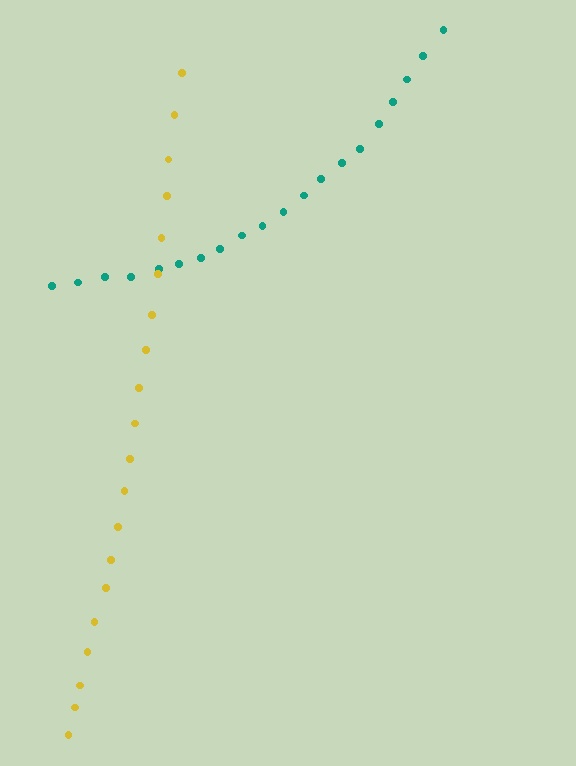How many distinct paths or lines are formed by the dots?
There are 2 distinct paths.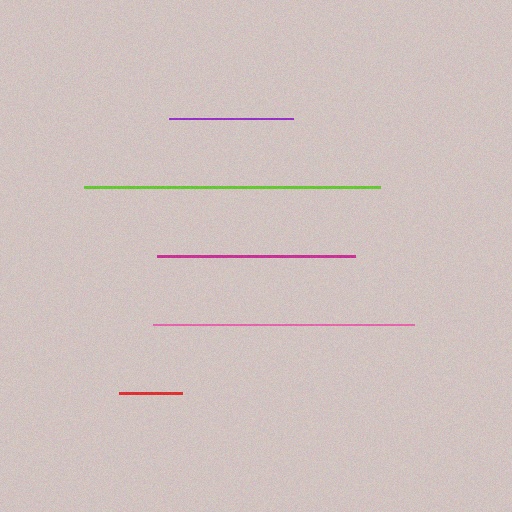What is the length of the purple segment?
The purple segment is approximately 124 pixels long.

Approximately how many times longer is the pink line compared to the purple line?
The pink line is approximately 2.1 times the length of the purple line.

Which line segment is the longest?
The lime line is the longest at approximately 296 pixels.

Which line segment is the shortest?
The red line is the shortest at approximately 63 pixels.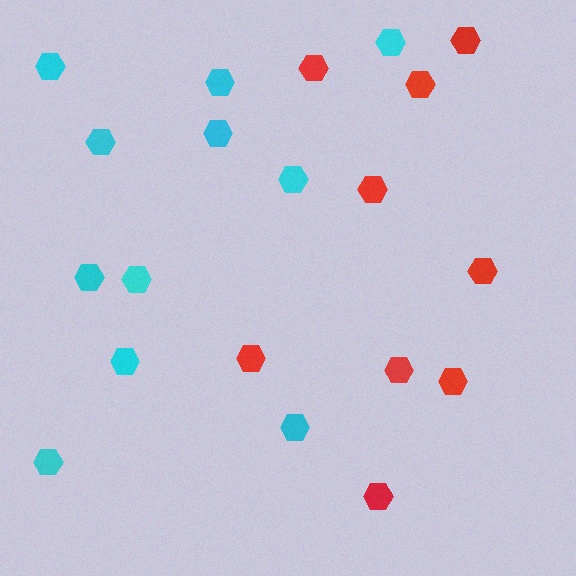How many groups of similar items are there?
There are 2 groups: one group of red hexagons (9) and one group of cyan hexagons (11).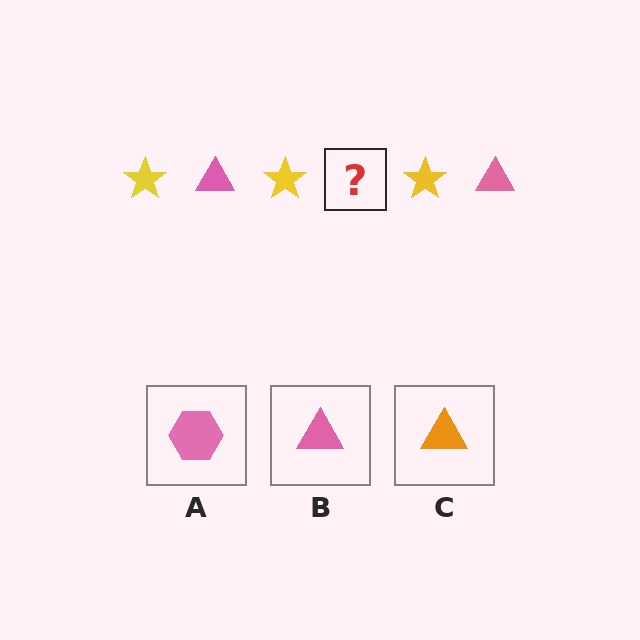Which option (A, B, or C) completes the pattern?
B.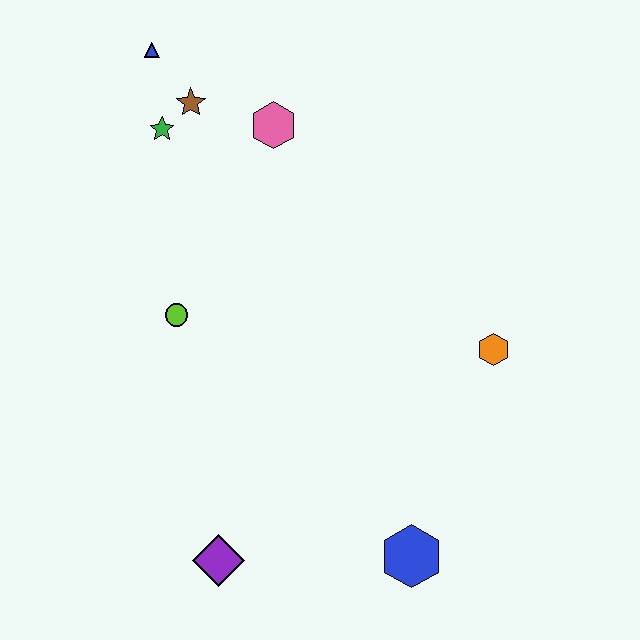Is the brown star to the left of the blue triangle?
No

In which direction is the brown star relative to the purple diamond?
The brown star is above the purple diamond.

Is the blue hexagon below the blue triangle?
Yes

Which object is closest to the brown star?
The green star is closest to the brown star.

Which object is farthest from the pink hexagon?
The blue hexagon is farthest from the pink hexagon.